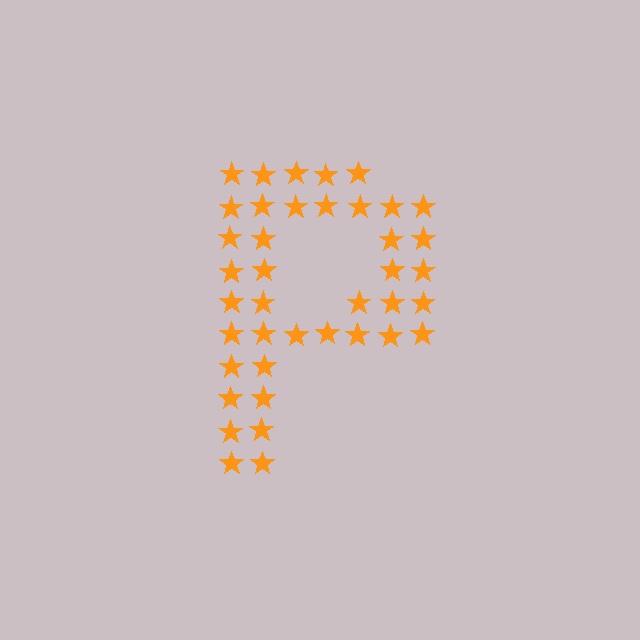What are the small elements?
The small elements are stars.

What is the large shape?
The large shape is the letter P.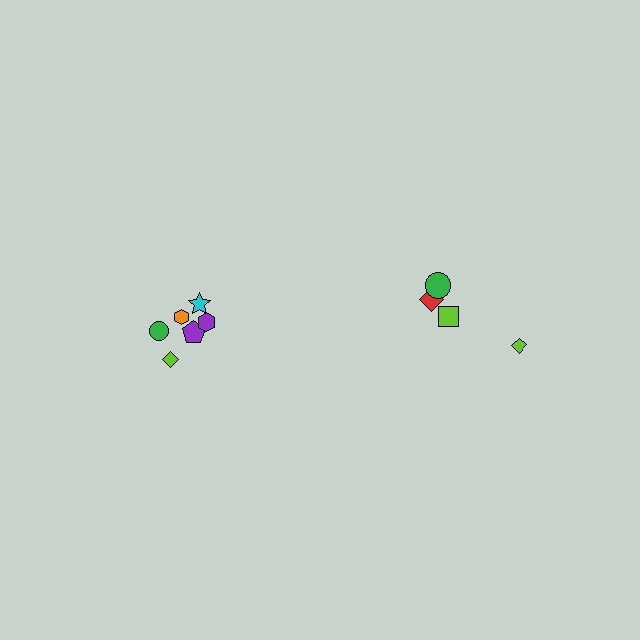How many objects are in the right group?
There are 4 objects.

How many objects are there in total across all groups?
There are 10 objects.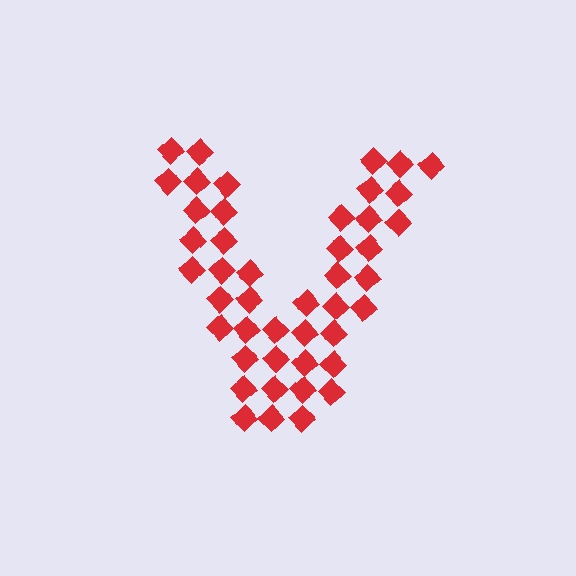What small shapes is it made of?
It is made of small diamonds.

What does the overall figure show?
The overall figure shows the letter V.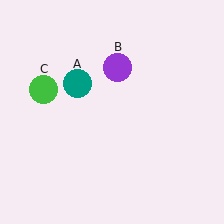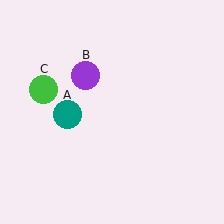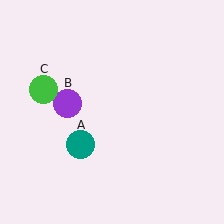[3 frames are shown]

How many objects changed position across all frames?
2 objects changed position: teal circle (object A), purple circle (object B).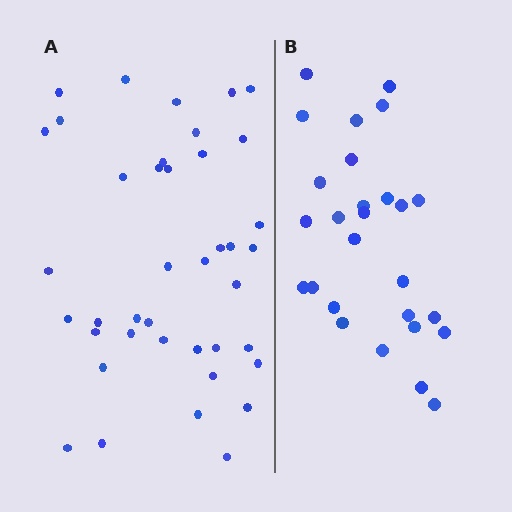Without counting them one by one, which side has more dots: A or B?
Region A (the left region) has more dots.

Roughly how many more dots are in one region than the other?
Region A has approximately 15 more dots than region B.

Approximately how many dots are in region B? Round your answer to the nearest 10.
About 30 dots. (The exact count is 27, which rounds to 30.)